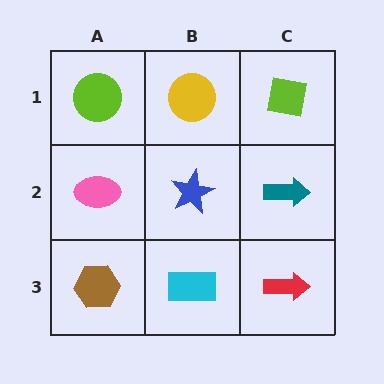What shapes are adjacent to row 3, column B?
A blue star (row 2, column B), a brown hexagon (row 3, column A), a red arrow (row 3, column C).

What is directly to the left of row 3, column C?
A cyan rectangle.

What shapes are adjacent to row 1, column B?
A blue star (row 2, column B), a lime circle (row 1, column A), a lime square (row 1, column C).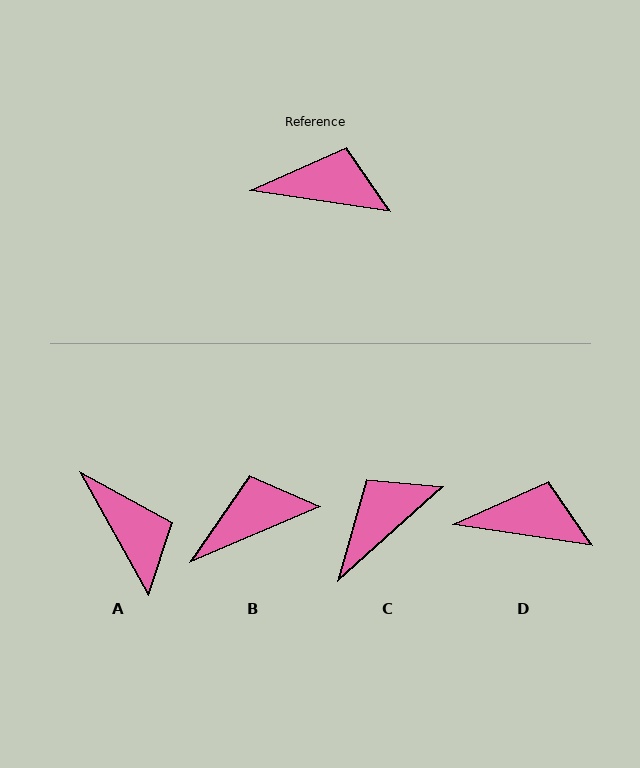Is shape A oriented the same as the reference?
No, it is off by about 53 degrees.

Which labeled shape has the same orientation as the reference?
D.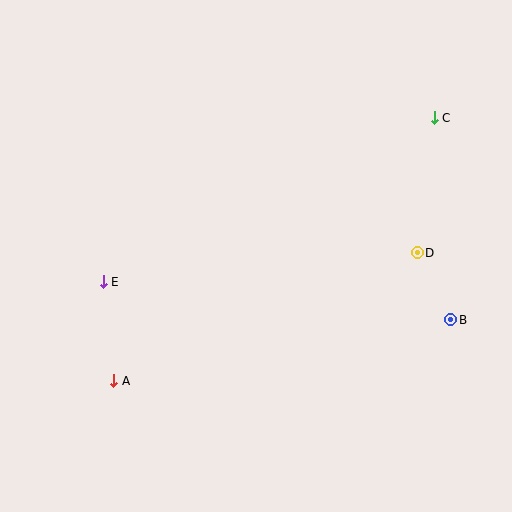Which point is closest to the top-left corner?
Point E is closest to the top-left corner.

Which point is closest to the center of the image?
Point E at (103, 282) is closest to the center.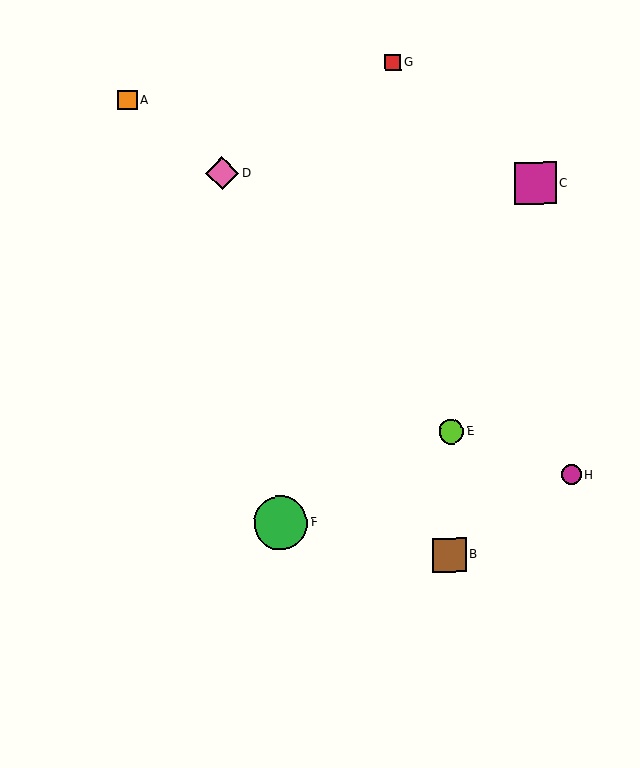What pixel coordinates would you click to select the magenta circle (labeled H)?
Click at (571, 475) to select the magenta circle H.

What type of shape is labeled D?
Shape D is a pink diamond.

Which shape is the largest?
The green circle (labeled F) is the largest.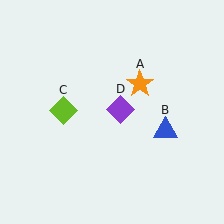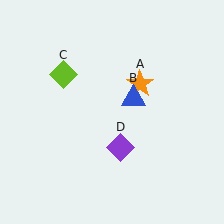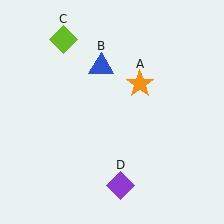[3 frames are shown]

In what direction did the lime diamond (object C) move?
The lime diamond (object C) moved up.